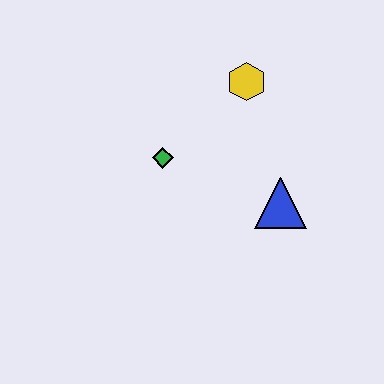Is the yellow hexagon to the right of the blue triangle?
No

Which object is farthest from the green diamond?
The blue triangle is farthest from the green diamond.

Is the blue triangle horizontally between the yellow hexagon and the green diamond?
No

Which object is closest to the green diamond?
The yellow hexagon is closest to the green diamond.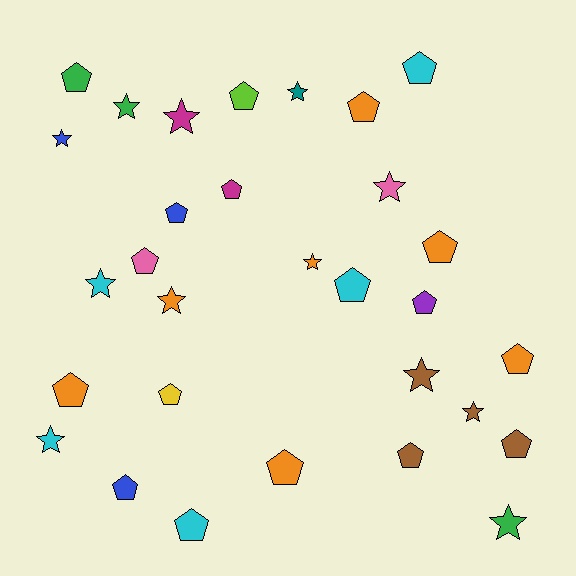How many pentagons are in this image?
There are 18 pentagons.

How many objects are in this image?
There are 30 objects.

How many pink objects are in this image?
There are 2 pink objects.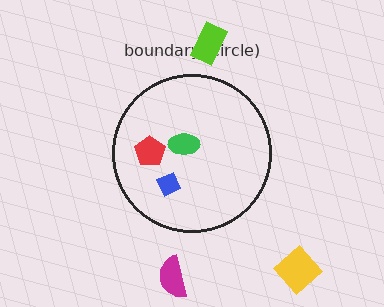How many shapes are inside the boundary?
3 inside, 3 outside.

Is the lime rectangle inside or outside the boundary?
Outside.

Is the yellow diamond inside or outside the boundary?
Outside.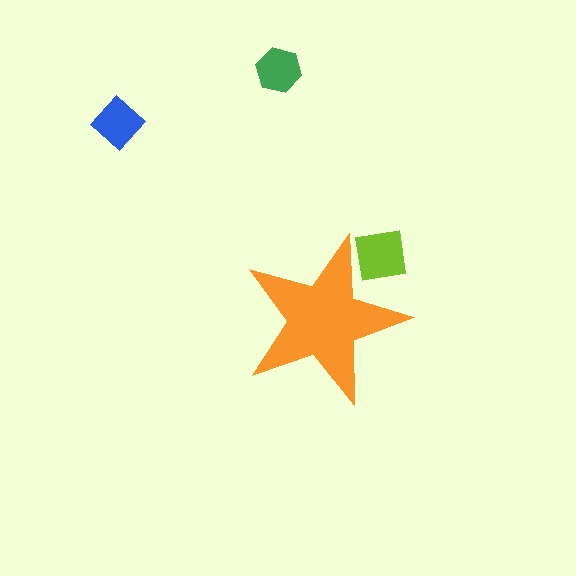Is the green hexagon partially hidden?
No, the green hexagon is fully visible.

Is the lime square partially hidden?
Yes, the lime square is partially hidden behind the orange star.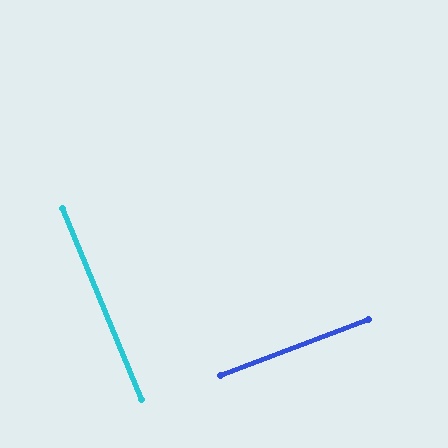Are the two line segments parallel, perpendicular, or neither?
Perpendicular — they meet at approximately 88°.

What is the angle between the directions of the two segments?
Approximately 88 degrees.